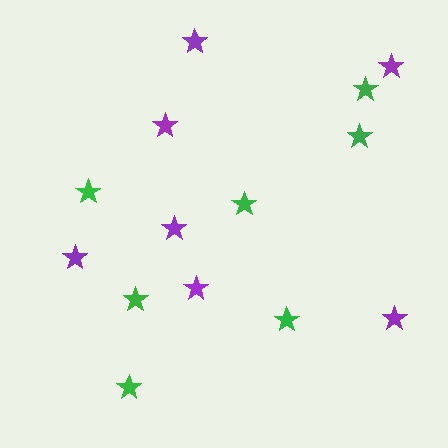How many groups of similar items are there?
There are 2 groups: one group of green stars (7) and one group of purple stars (7).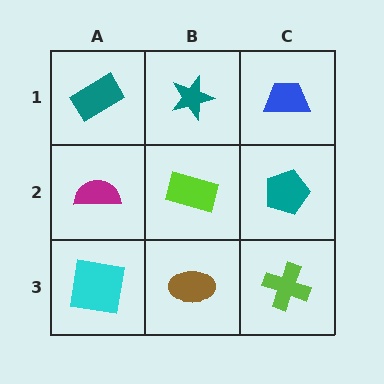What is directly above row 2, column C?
A blue trapezoid.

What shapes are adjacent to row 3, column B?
A lime rectangle (row 2, column B), a cyan square (row 3, column A), a lime cross (row 3, column C).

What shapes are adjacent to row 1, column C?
A teal pentagon (row 2, column C), a teal star (row 1, column B).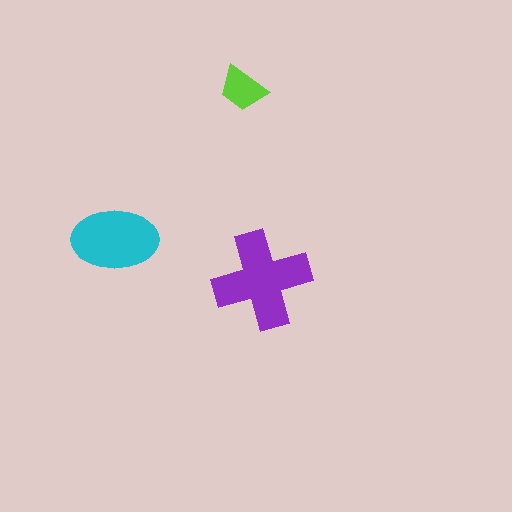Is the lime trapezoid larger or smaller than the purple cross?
Smaller.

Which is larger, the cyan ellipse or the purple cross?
The purple cross.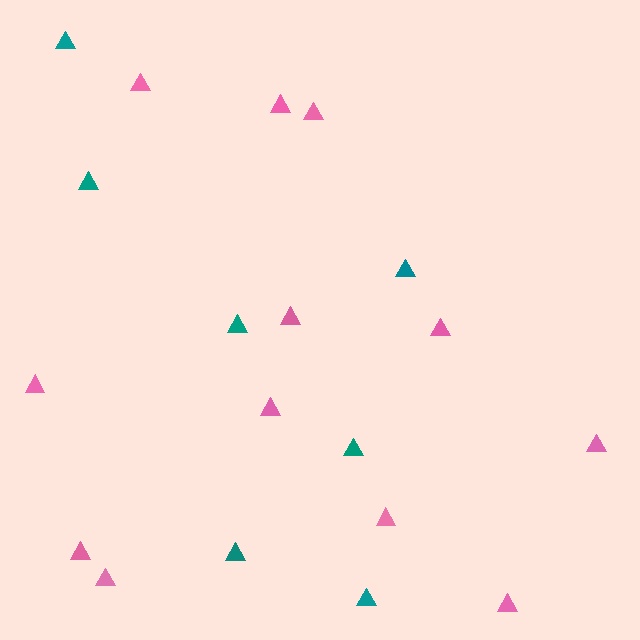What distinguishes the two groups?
There are 2 groups: one group of teal triangles (7) and one group of pink triangles (12).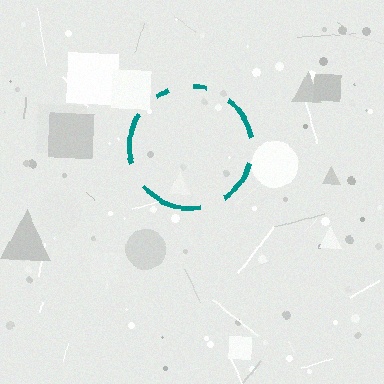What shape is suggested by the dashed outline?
The dashed outline suggests a circle.